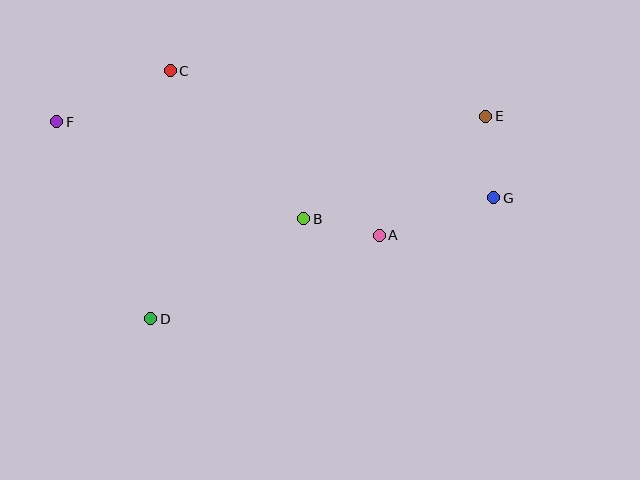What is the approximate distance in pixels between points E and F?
The distance between E and F is approximately 429 pixels.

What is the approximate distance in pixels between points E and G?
The distance between E and G is approximately 82 pixels.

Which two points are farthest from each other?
Points F and G are farthest from each other.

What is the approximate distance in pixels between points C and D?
The distance between C and D is approximately 249 pixels.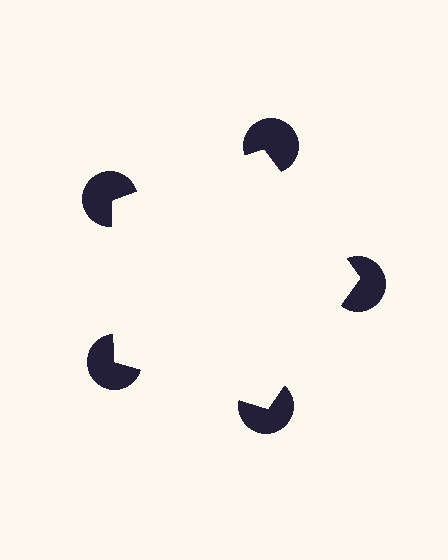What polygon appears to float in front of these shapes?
An illusory pentagon — its edges are inferred from the aligned wedge cuts in the pac-man discs, not physically drawn.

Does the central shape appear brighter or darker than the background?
It typically appears slightly brighter than the background, even though no actual brightness change is drawn.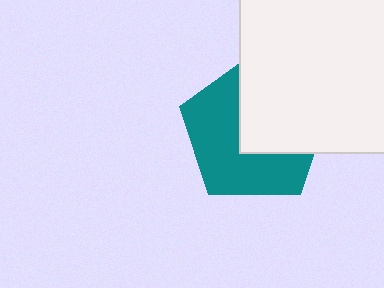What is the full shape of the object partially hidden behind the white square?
The partially hidden object is a teal pentagon.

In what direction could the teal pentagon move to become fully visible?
The teal pentagon could move toward the lower-left. That would shift it out from behind the white square entirely.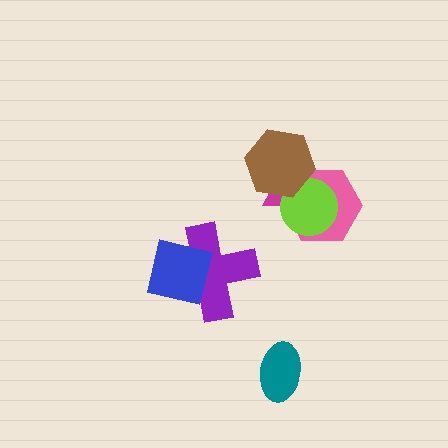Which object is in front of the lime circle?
The brown hexagon is in front of the lime circle.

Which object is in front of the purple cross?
The blue square is in front of the purple cross.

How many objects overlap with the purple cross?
1 object overlaps with the purple cross.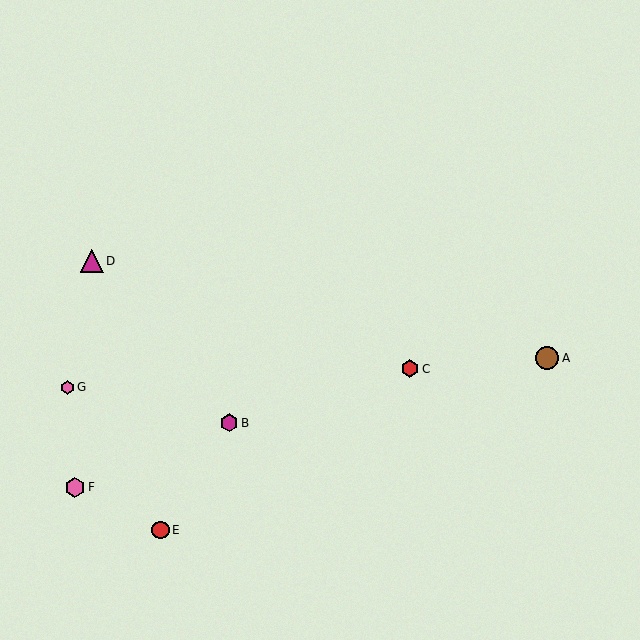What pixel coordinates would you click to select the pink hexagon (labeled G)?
Click at (67, 387) to select the pink hexagon G.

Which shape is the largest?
The brown circle (labeled A) is the largest.